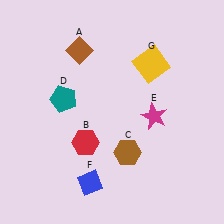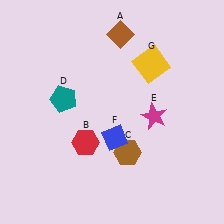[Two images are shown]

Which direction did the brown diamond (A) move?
The brown diamond (A) moved right.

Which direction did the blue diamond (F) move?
The blue diamond (F) moved up.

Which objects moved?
The objects that moved are: the brown diamond (A), the blue diamond (F).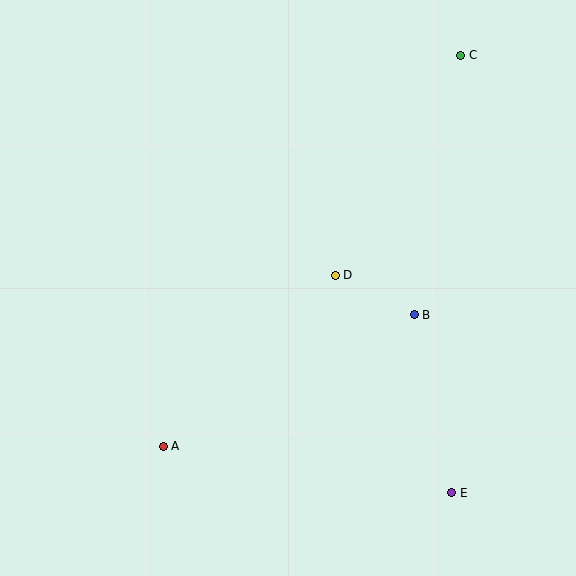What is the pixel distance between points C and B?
The distance between C and B is 264 pixels.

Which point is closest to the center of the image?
Point D at (335, 275) is closest to the center.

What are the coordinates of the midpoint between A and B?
The midpoint between A and B is at (289, 380).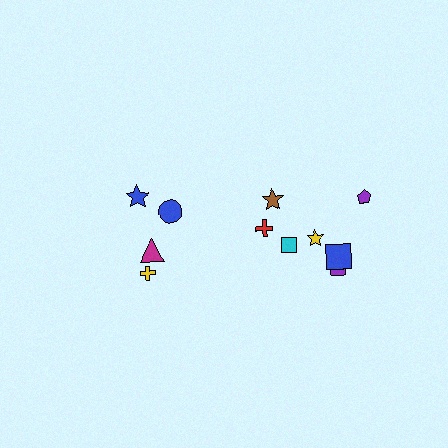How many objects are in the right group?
There are 7 objects.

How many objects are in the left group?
There are 4 objects.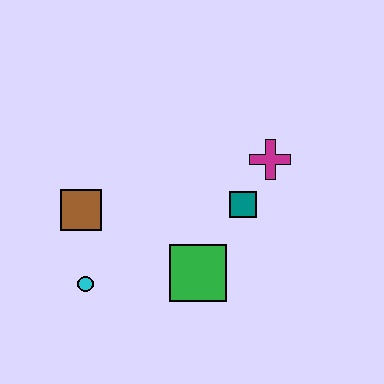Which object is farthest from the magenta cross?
The cyan circle is farthest from the magenta cross.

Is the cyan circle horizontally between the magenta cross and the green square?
No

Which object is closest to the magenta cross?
The teal square is closest to the magenta cross.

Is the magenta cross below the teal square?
No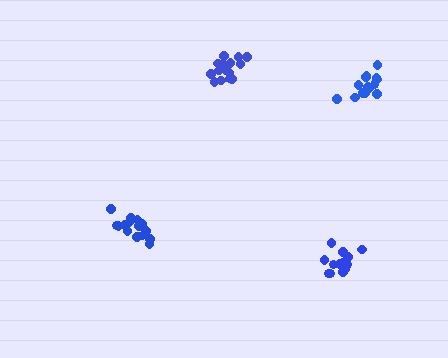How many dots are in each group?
Group 1: 15 dots, Group 2: 15 dots, Group 3: 15 dots, Group 4: 14 dots (59 total).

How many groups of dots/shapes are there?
There are 4 groups.